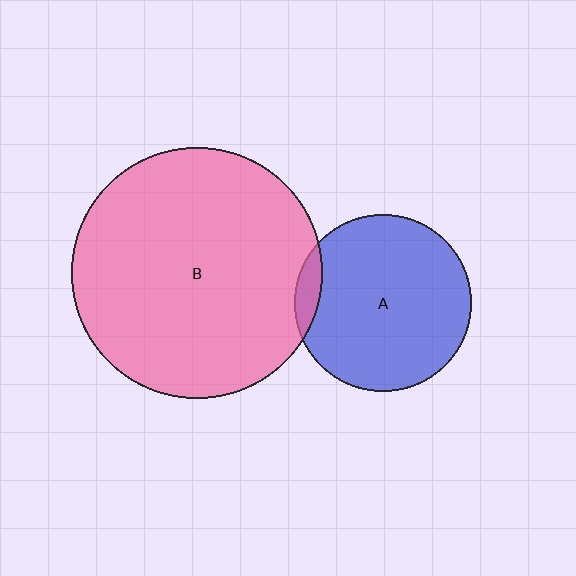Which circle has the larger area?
Circle B (pink).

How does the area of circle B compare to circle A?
Approximately 2.0 times.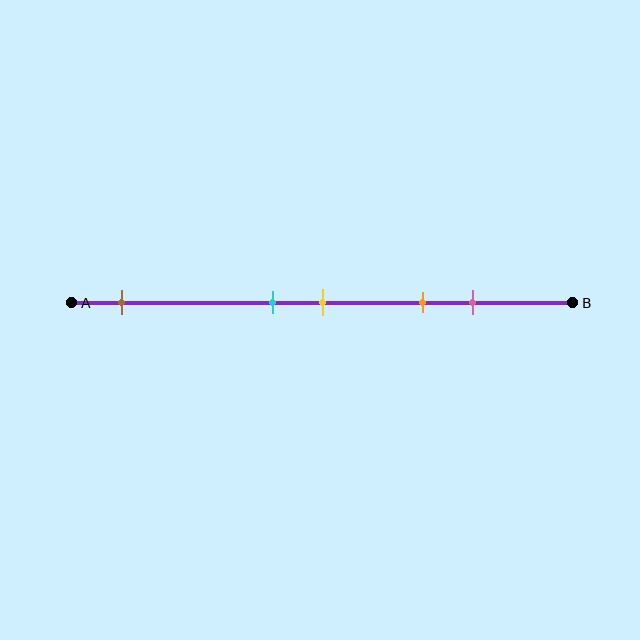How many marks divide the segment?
There are 5 marks dividing the segment.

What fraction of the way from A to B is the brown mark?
The brown mark is approximately 10% (0.1) of the way from A to B.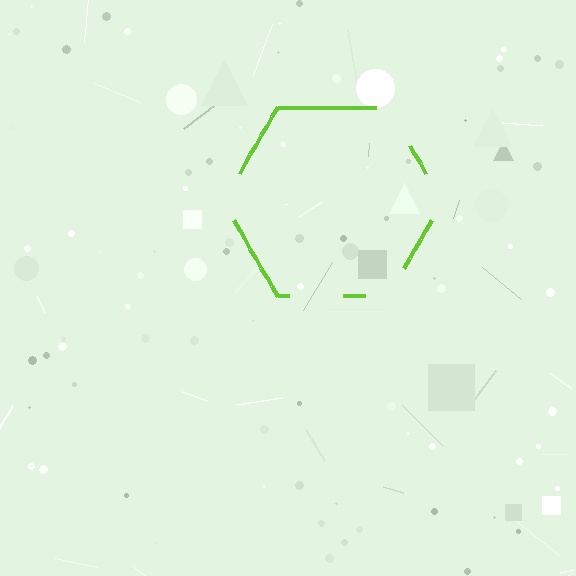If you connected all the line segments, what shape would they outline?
They would outline a hexagon.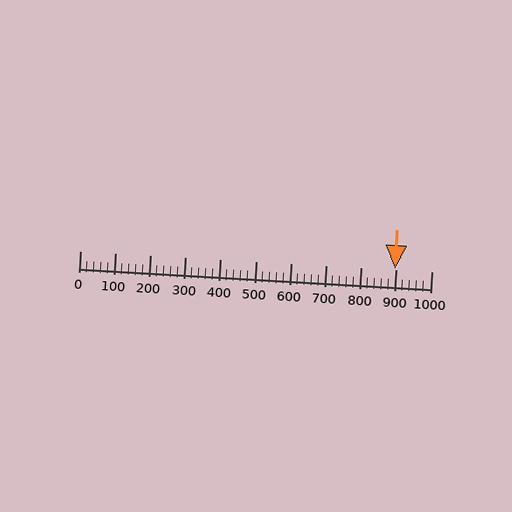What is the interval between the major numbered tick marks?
The major tick marks are spaced 100 units apart.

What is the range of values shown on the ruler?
The ruler shows values from 0 to 1000.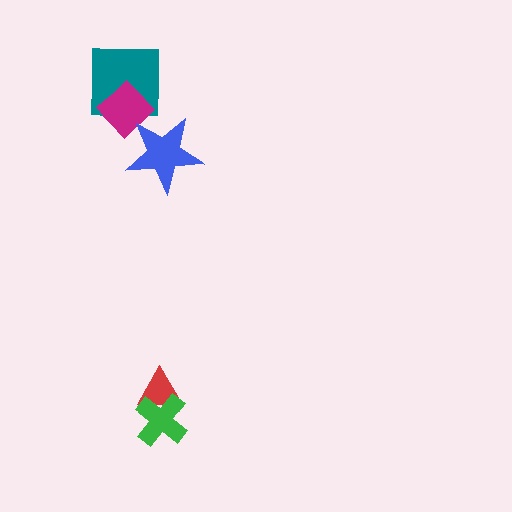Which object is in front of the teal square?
The magenta diamond is in front of the teal square.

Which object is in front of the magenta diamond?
The blue star is in front of the magenta diamond.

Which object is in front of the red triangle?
The green cross is in front of the red triangle.